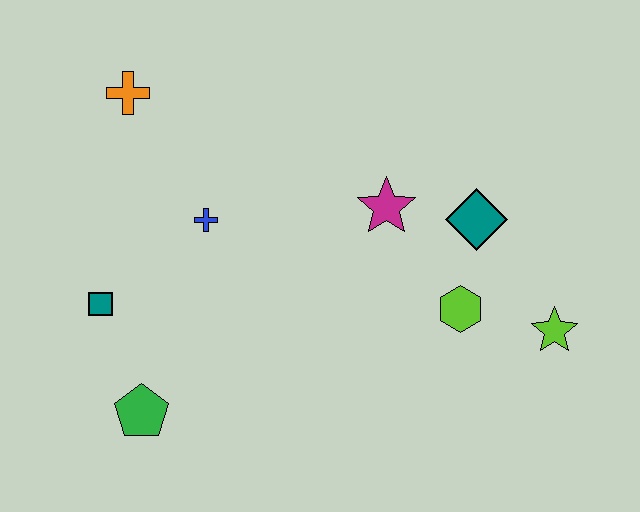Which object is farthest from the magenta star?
The green pentagon is farthest from the magenta star.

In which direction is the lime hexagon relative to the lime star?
The lime hexagon is to the left of the lime star.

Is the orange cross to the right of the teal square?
Yes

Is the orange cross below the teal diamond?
No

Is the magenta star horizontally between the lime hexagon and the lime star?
No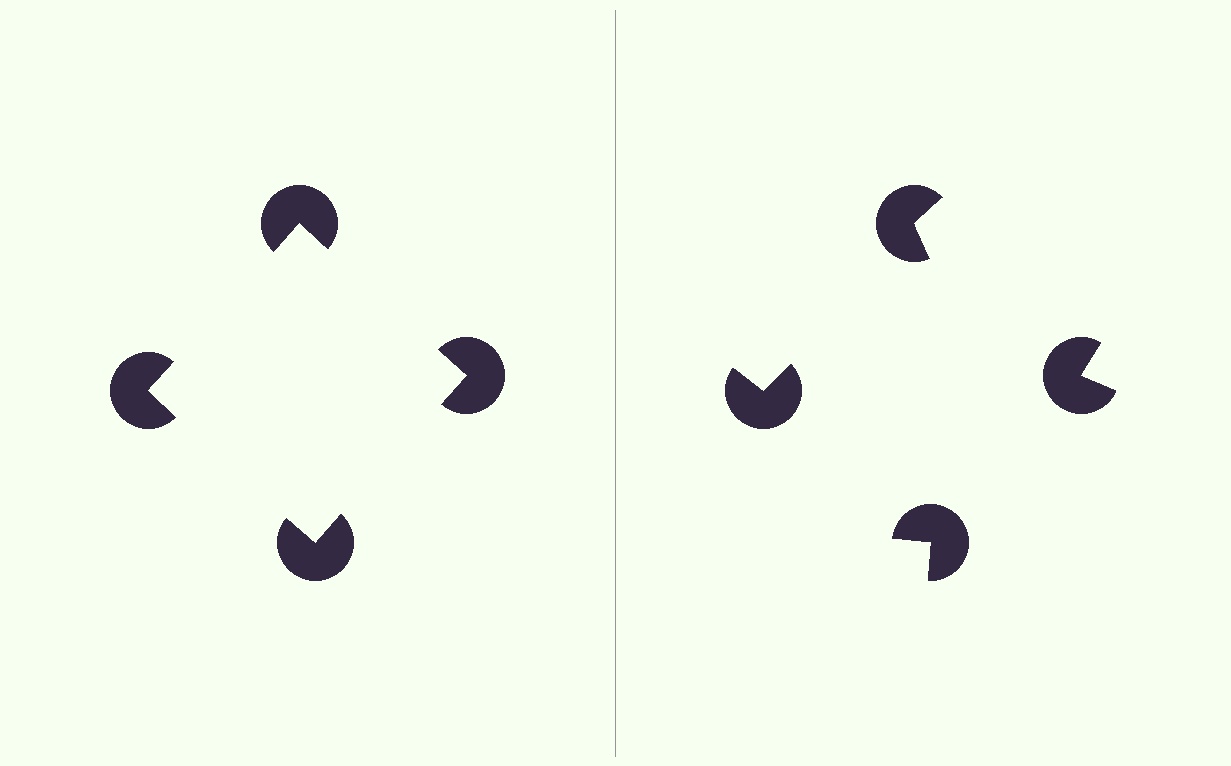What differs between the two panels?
The pac-man discs are positioned identically on both sides; only the wedge orientations differ. On the left they align to a square; on the right they are misaligned.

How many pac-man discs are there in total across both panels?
8 — 4 on each side.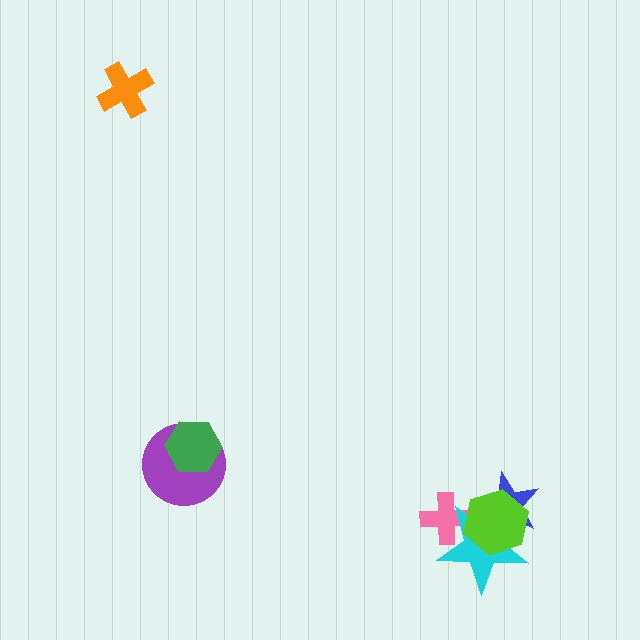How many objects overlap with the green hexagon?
1 object overlaps with the green hexagon.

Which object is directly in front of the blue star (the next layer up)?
The cyan star is directly in front of the blue star.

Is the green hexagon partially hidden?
No, no other shape covers it.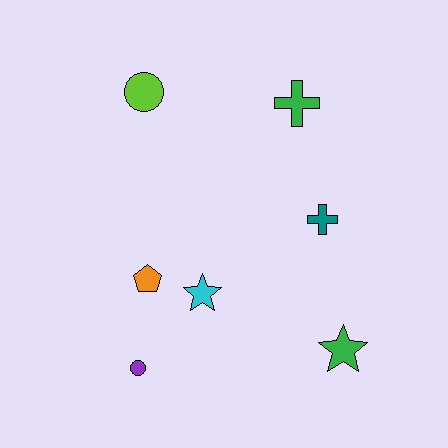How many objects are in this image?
There are 7 objects.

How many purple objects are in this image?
There is 1 purple object.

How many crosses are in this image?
There are 2 crosses.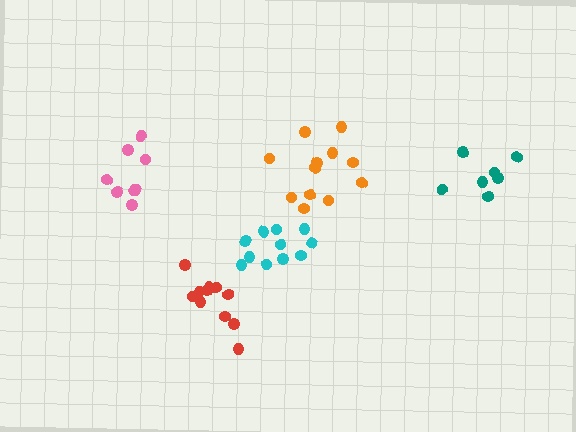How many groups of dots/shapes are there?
There are 5 groups.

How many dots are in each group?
Group 1: 11 dots, Group 2: 11 dots, Group 3: 12 dots, Group 4: 7 dots, Group 5: 8 dots (49 total).